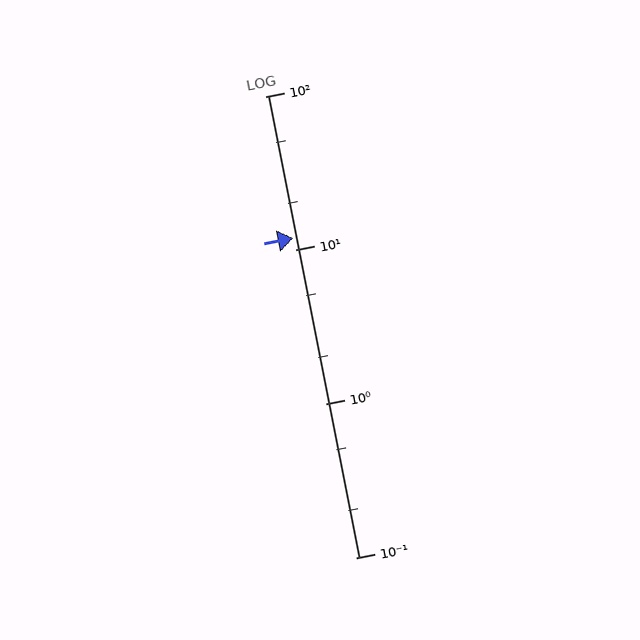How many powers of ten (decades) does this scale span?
The scale spans 3 decades, from 0.1 to 100.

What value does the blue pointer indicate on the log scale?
The pointer indicates approximately 12.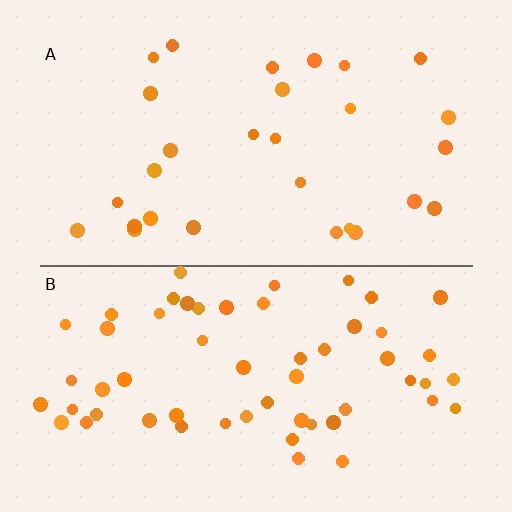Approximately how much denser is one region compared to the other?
Approximately 2.0× — region B over region A.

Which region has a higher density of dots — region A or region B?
B (the bottom).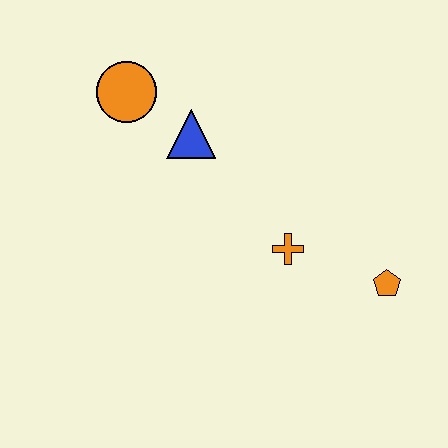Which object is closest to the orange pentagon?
The orange cross is closest to the orange pentagon.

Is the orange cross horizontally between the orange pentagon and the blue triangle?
Yes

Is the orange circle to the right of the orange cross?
No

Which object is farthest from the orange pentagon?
The orange circle is farthest from the orange pentagon.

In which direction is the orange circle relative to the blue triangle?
The orange circle is to the left of the blue triangle.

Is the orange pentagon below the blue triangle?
Yes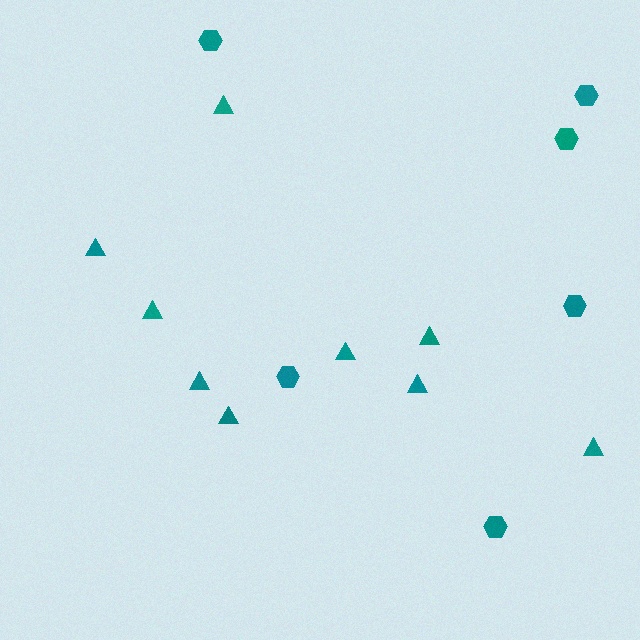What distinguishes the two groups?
There are 2 groups: one group of triangles (9) and one group of hexagons (6).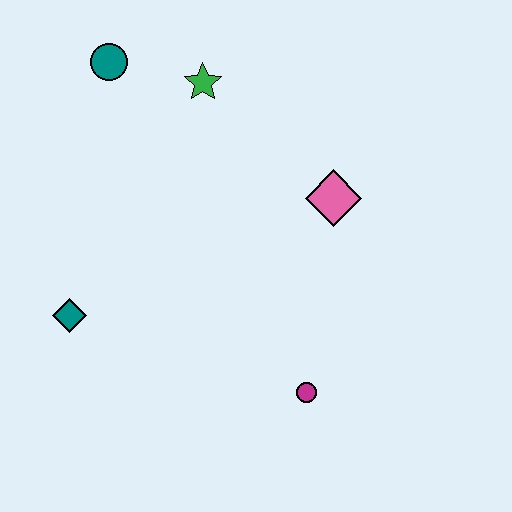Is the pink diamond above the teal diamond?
Yes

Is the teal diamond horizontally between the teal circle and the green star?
No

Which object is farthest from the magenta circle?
The teal circle is farthest from the magenta circle.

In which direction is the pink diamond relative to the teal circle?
The pink diamond is to the right of the teal circle.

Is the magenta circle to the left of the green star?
No